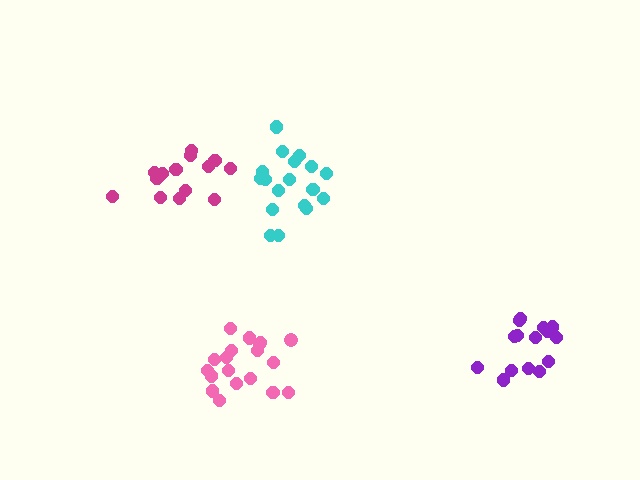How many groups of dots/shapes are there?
There are 4 groups.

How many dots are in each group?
Group 1: 18 dots, Group 2: 16 dots, Group 3: 19 dots, Group 4: 14 dots (67 total).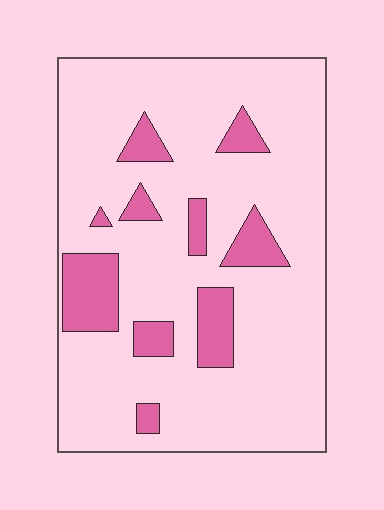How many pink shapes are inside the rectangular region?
10.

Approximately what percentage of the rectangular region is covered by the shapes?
Approximately 15%.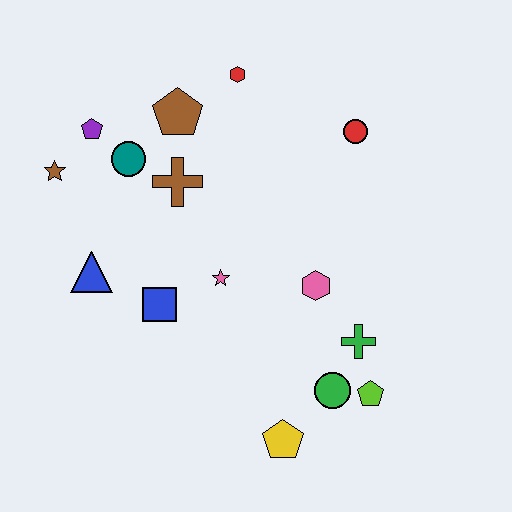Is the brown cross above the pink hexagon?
Yes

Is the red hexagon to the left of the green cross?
Yes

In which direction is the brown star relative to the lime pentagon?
The brown star is to the left of the lime pentagon.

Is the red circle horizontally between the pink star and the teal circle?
No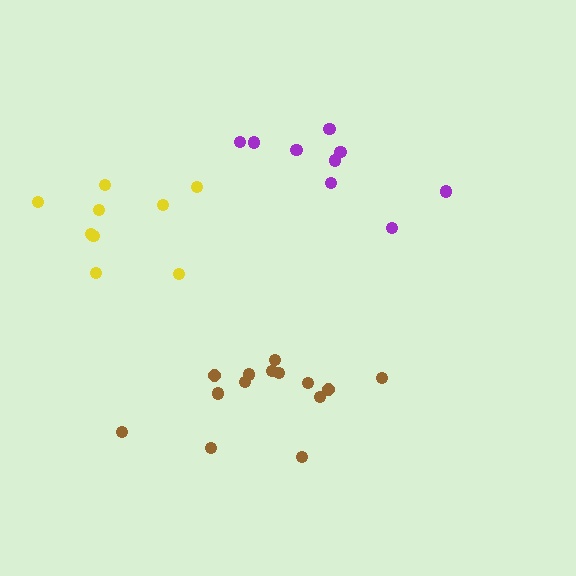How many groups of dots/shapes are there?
There are 3 groups.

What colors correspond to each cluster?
The clusters are colored: purple, yellow, brown.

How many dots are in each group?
Group 1: 9 dots, Group 2: 9 dots, Group 3: 14 dots (32 total).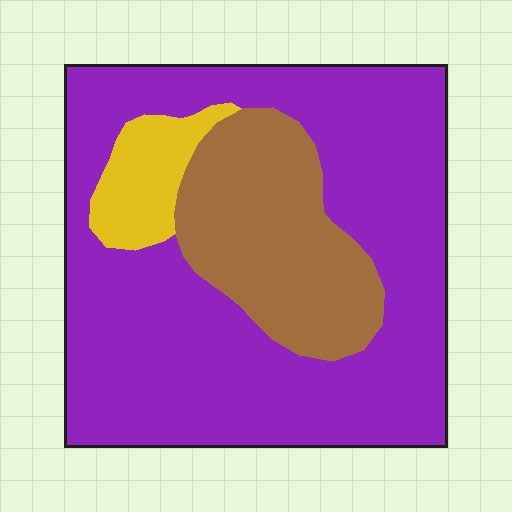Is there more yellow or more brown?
Brown.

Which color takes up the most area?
Purple, at roughly 70%.